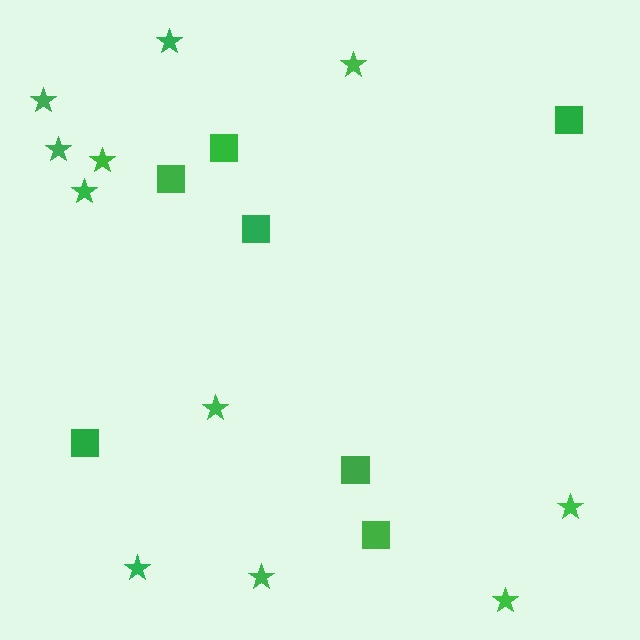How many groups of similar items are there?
There are 2 groups: one group of stars (11) and one group of squares (7).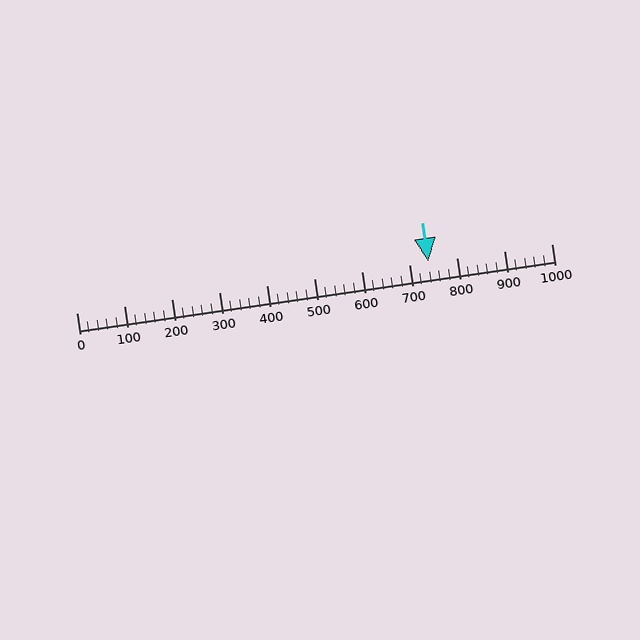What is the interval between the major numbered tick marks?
The major tick marks are spaced 100 units apart.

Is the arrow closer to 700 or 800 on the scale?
The arrow is closer to 700.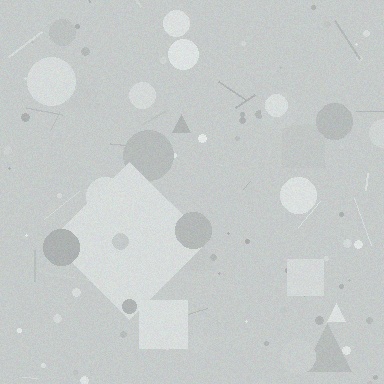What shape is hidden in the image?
A diamond is hidden in the image.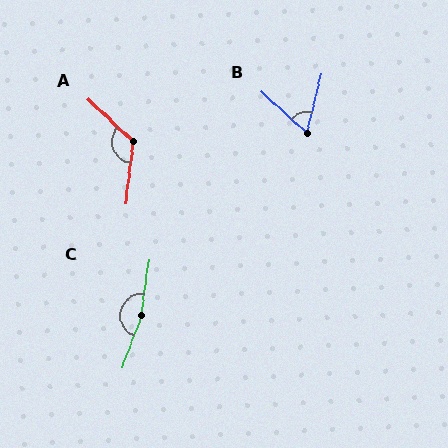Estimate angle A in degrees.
Approximately 126 degrees.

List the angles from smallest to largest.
B (62°), A (126°), C (167°).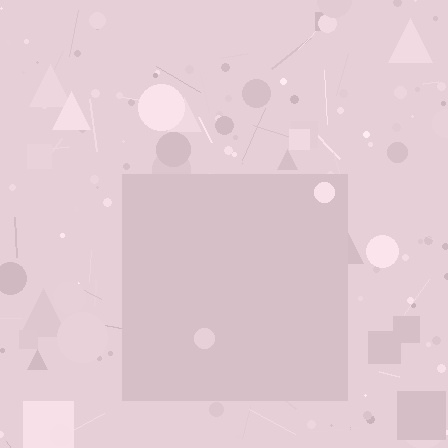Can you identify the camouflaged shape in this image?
The camouflaged shape is a square.